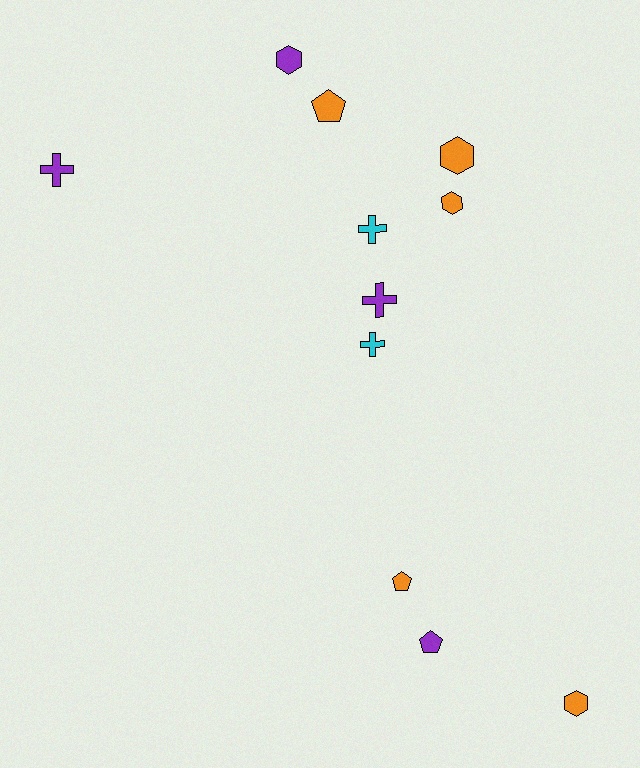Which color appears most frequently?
Orange, with 5 objects.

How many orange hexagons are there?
There are 3 orange hexagons.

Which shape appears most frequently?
Hexagon, with 4 objects.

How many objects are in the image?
There are 11 objects.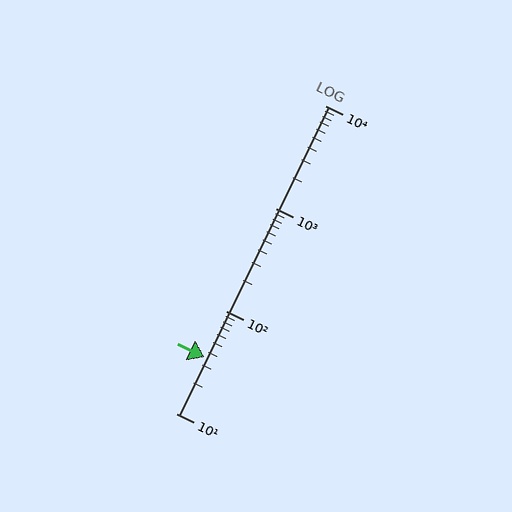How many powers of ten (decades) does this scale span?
The scale spans 3 decades, from 10 to 10000.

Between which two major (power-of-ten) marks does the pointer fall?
The pointer is between 10 and 100.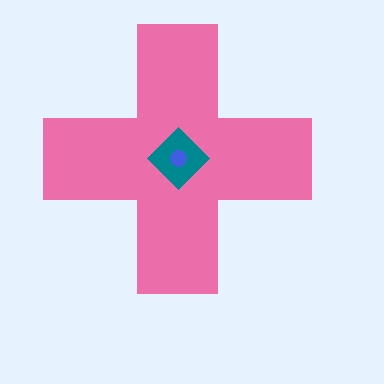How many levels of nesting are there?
3.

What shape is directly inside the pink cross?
The teal diamond.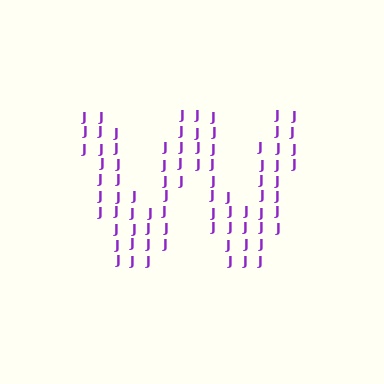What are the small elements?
The small elements are letter J's.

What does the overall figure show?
The overall figure shows the letter W.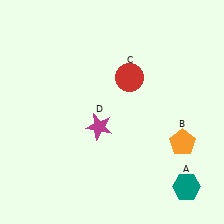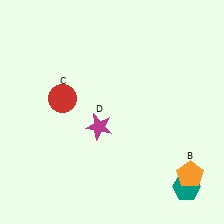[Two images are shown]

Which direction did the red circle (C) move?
The red circle (C) moved left.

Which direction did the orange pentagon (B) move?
The orange pentagon (B) moved down.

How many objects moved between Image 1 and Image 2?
2 objects moved between the two images.